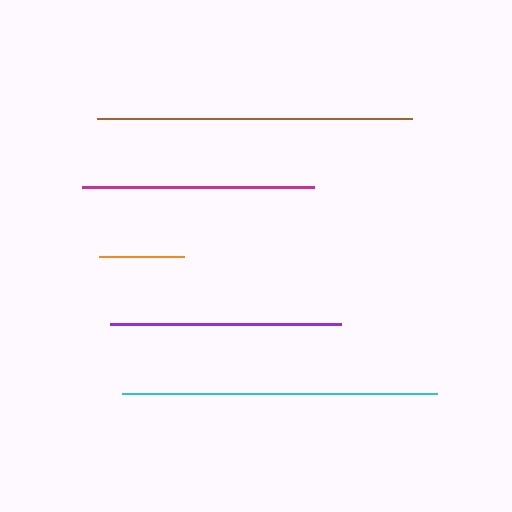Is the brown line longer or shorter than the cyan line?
The cyan line is longer than the brown line.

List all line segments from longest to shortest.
From longest to shortest: cyan, brown, magenta, purple, orange.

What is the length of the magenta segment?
The magenta segment is approximately 233 pixels long.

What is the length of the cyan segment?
The cyan segment is approximately 315 pixels long.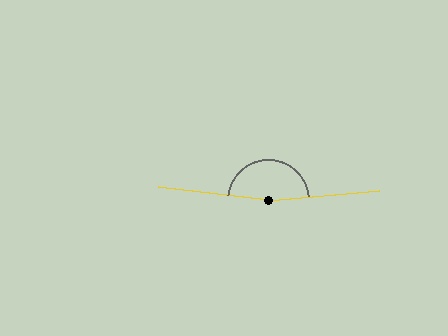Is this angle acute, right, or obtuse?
It is obtuse.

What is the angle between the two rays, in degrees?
Approximately 167 degrees.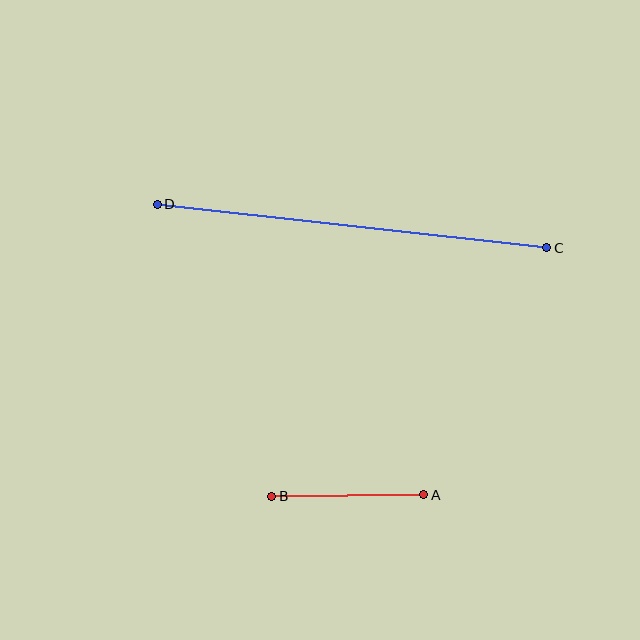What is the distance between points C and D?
The distance is approximately 392 pixels.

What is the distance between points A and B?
The distance is approximately 152 pixels.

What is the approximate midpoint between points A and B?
The midpoint is at approximately (348, 495) pixels.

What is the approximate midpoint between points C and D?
The midpoint is at approximately (352, 226) pixels.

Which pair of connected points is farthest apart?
Points C and D are farthest apart.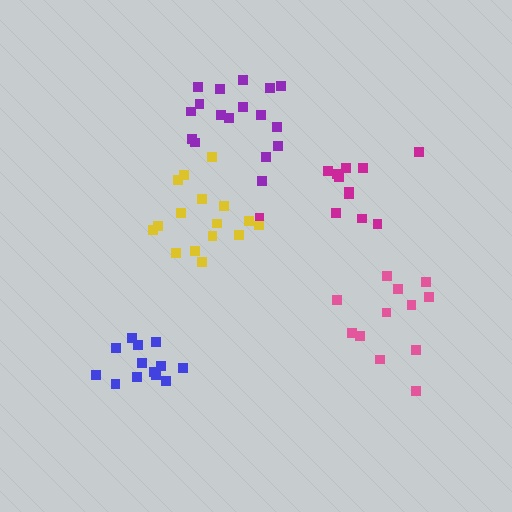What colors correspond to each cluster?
The clusters are colored: blue, magenta, pink, purple, yellow.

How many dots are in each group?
Group 1: 13 dots, Group 2: 12 dots, Group 3: 12 dots, Group 4: 17 dots, Group 5: 16 dots (70 total).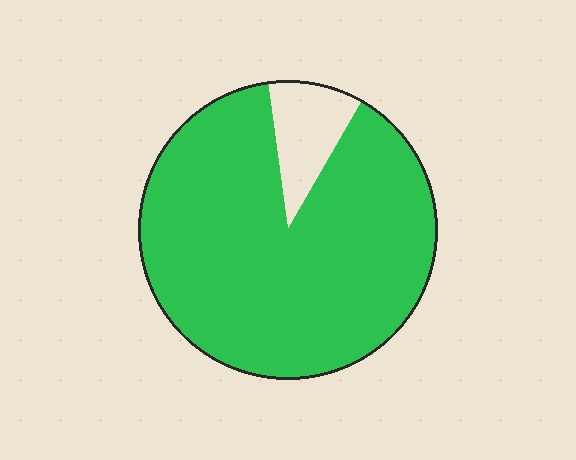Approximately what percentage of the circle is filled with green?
Approximately 90%.